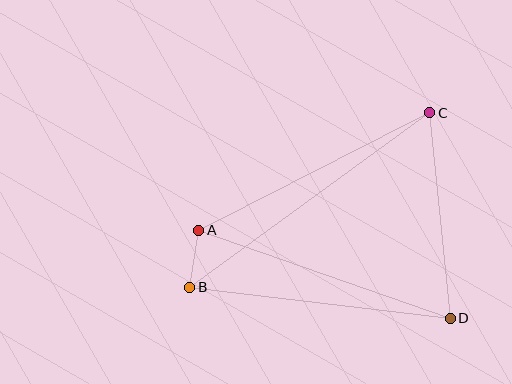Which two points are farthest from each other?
Points B and C are farthest from each other.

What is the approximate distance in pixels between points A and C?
The distance between A and C is approximately 259 pixels.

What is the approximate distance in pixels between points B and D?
The distance between B and D is approximately 262 pixels.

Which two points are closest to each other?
Points A and B are closest to each other.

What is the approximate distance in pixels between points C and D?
The distance between C and D is approximately 206 pixels.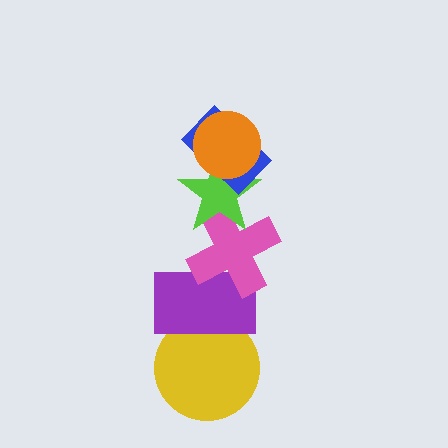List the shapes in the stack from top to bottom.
From top to bottom: the orange circle, the blue rectangle, the lime star, the pink cross, the purple rectangle, the yellow circle.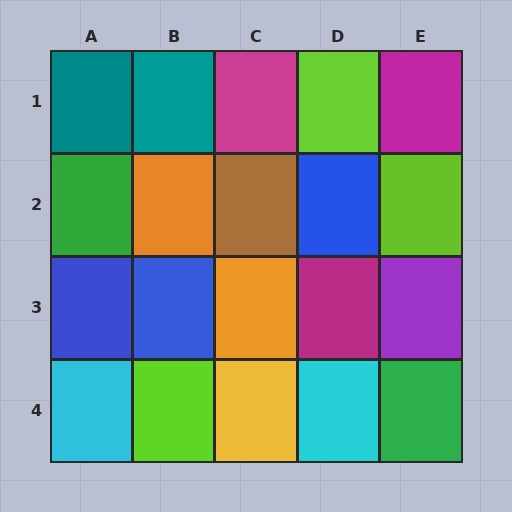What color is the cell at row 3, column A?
Blue.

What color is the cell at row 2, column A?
Green.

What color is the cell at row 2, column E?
Lime.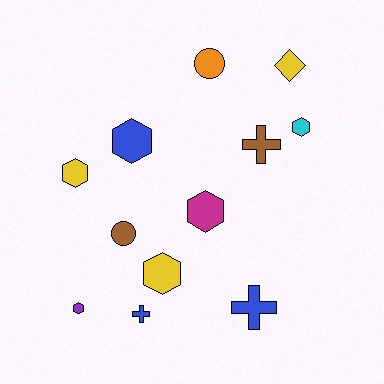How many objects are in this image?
There are 12 objects.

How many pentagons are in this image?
There are no pentagons.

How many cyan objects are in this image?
There is 1 cyan object.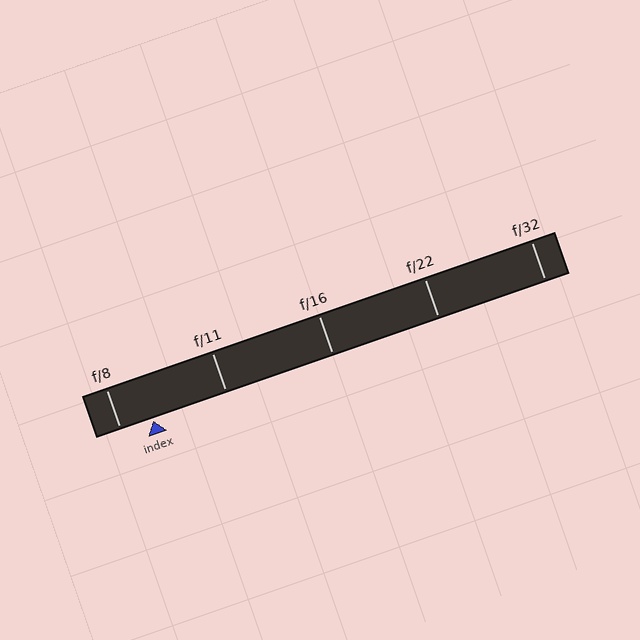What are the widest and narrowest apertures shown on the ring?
The widest aperture shown is f/8 and the narrowest is f/32.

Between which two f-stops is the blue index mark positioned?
The index mark is between f/8 and f/11.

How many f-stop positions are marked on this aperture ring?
There are 5 f-stop positions marked.